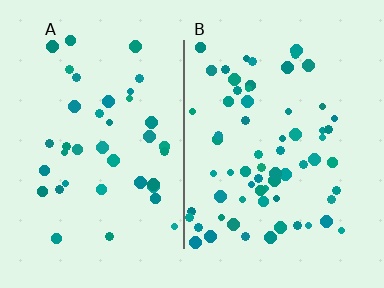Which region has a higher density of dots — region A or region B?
B (the right).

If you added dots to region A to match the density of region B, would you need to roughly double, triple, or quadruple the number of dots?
Approximately double.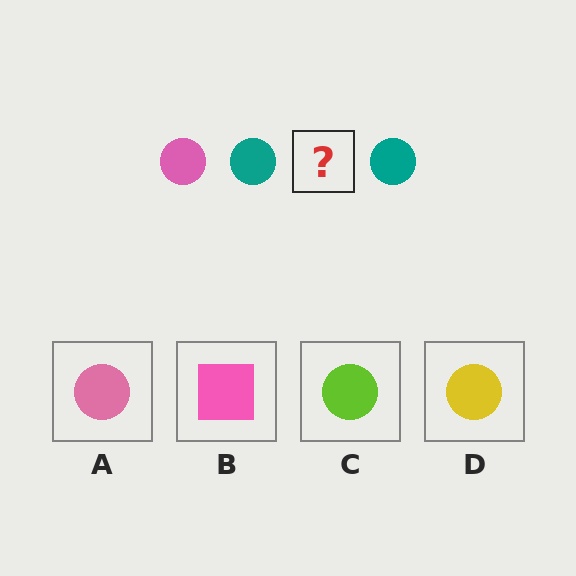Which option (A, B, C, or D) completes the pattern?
A.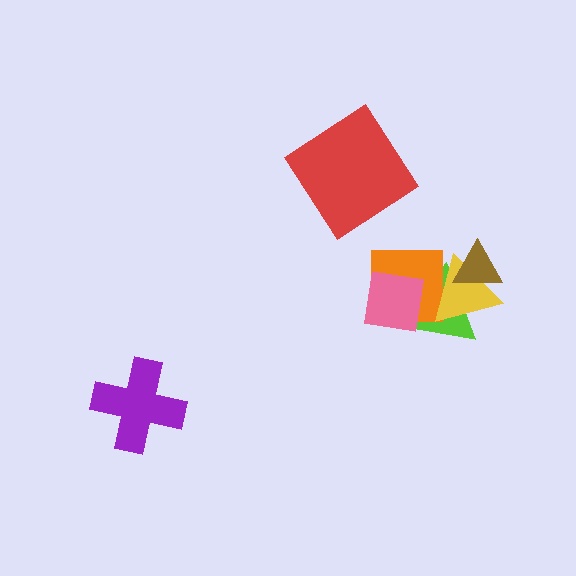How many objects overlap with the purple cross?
0 objects overlap with the purple cross.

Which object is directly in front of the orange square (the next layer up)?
The yellow triangle is directly in front of the orange square.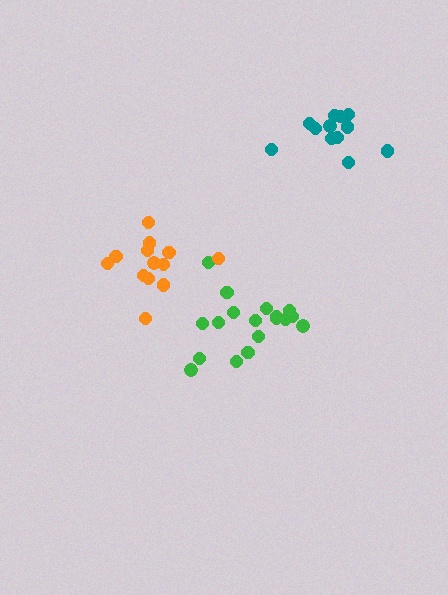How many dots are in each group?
Group 1: 12 dots, Group 2: 18 dots, Group 3: 13 dots (43 total).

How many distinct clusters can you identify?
There are 3 distinct clusters.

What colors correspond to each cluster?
The clusters are colored: teal, green, orange.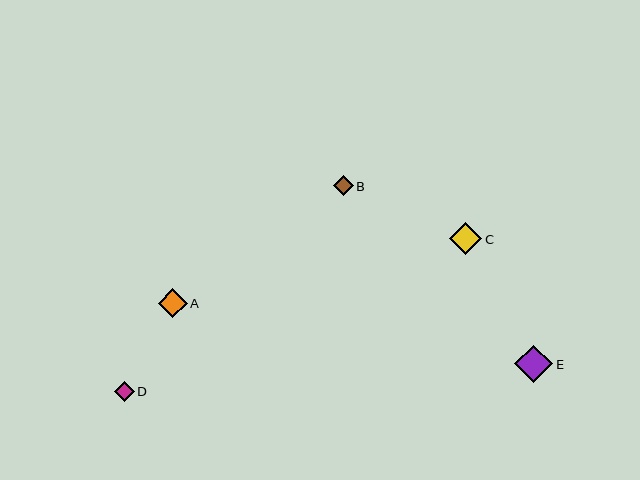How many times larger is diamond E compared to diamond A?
Diamond E is approximately 1.3 times the size of diamond A.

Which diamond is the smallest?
Diamond B is the smallest with a size of approximately 20 pixels.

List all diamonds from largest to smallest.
From largest to smallest: E, C, A, D, B.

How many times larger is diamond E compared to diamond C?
Diamond E is approximately 1.2 times the size of diamond C.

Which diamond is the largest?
Diamond E is the largest with a size of approximately 38 pixels.